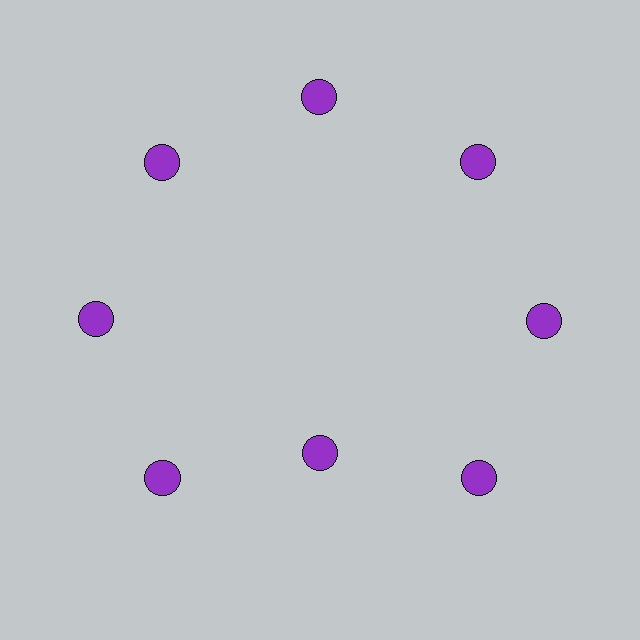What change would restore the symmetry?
The symmetry would be restored by moving it outward, back onto the ring so that all 8 circles sit at equal angles and equal distance from the center.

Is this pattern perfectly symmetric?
No. The 8 purple circles are arranged in a ring, but one element near the 6 o'clock position is pulled inward toward the center, breaking the 8-fold rotational symmetry.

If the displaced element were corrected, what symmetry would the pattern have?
It would have 8-fold rotational symmetry — the pattern would map onto itself every 45 degrees.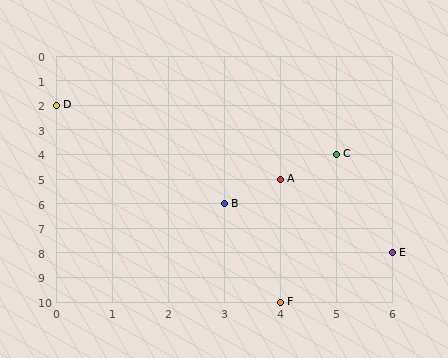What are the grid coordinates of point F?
Point F is at grid coordinates (4, 10).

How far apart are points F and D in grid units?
Points F and D are 4 columns and 8 rows apart (about 8.9 grid units diagonally).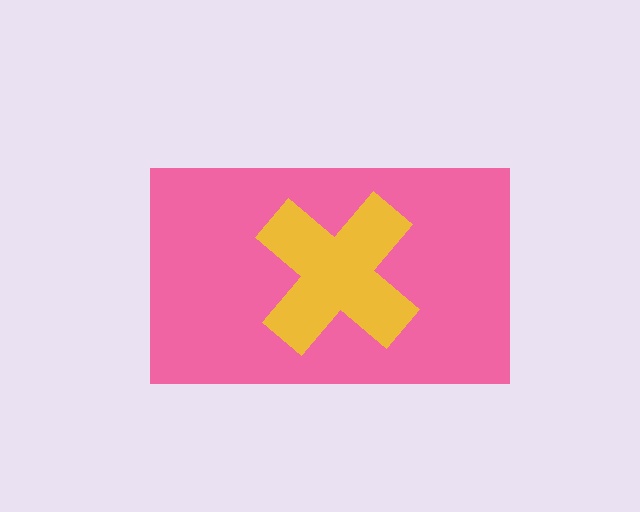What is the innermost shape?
The yellow cross.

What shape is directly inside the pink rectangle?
The yellow cross.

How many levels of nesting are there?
2.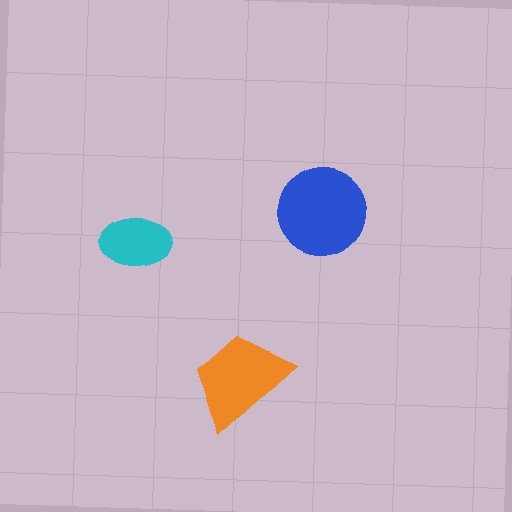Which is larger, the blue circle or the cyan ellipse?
The blue circle.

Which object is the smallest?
The cyan ellipse.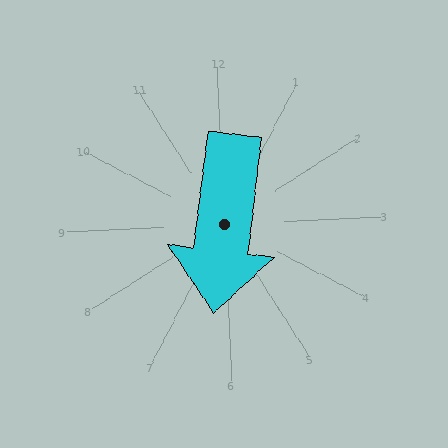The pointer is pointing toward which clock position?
Roughly 6 o'clock.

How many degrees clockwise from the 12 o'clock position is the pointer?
Approximately 189 degrees.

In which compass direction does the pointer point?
South.